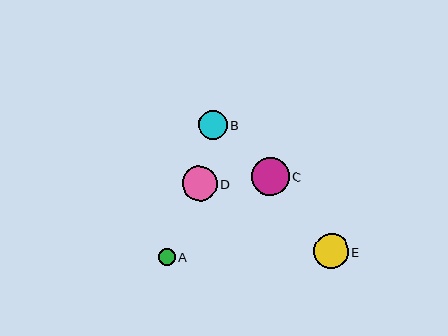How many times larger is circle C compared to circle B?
Circle C is approximately 1.3 times the size of circle B.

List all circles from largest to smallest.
From largest to smallest: C, E, D, B, A.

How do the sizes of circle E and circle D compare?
Circle E and circle D are approximately the same size.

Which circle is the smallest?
Circle A is the smallest with a size of approximately 17 pixels.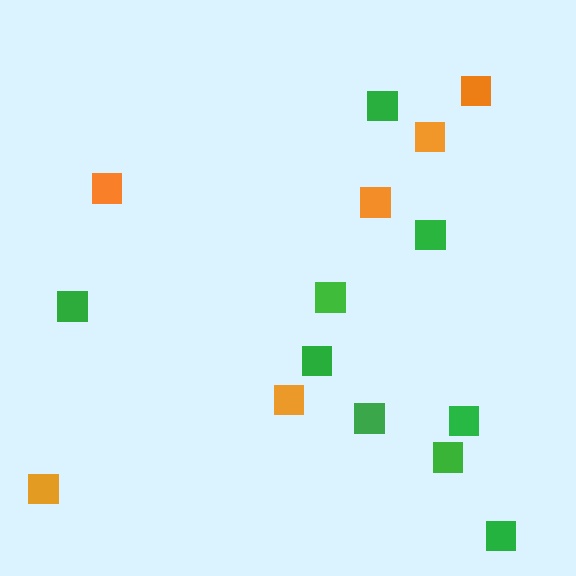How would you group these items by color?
There are 2 groups: one group of orange squares (6) and one group of green squares (9).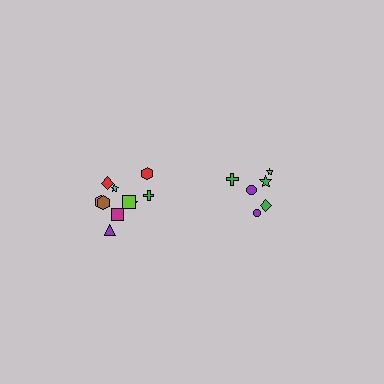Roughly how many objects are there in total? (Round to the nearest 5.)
Roughly 15 objects in total.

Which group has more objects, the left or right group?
The left group.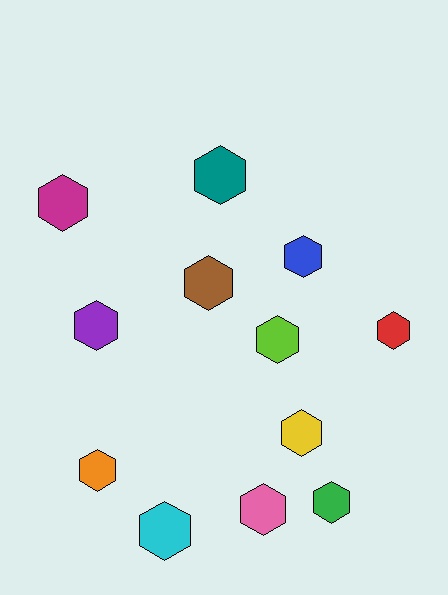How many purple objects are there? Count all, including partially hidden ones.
There is 1 purple object.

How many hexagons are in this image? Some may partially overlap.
There are 12 hexagons.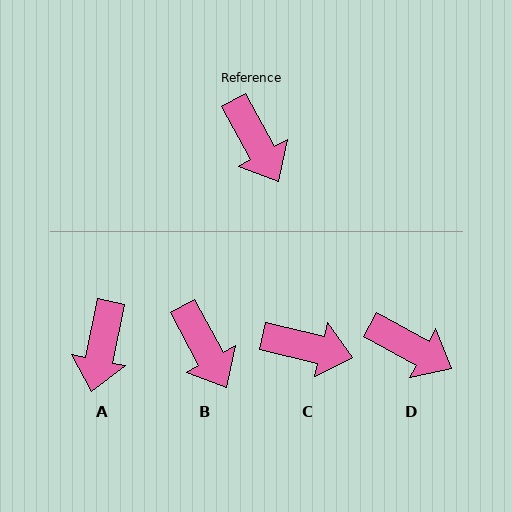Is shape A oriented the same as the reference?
No, it is off by about 41 degrees.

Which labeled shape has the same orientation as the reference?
B.